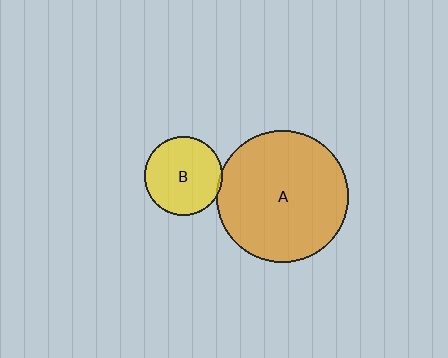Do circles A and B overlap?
Yes.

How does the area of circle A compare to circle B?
Approximately 2.8 times.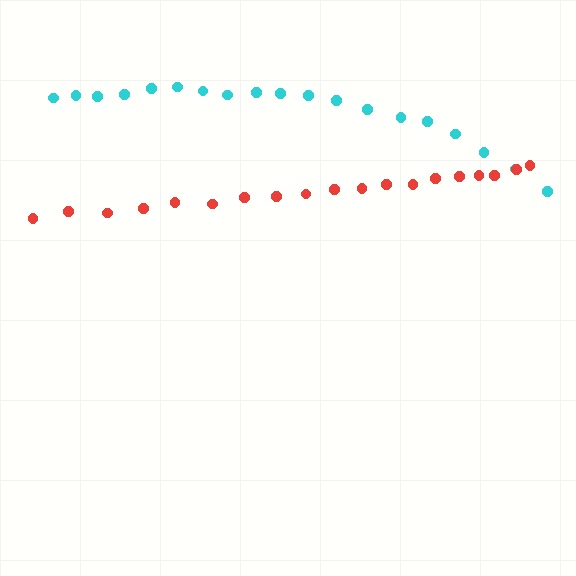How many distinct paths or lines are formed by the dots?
There are 2 distinct paths.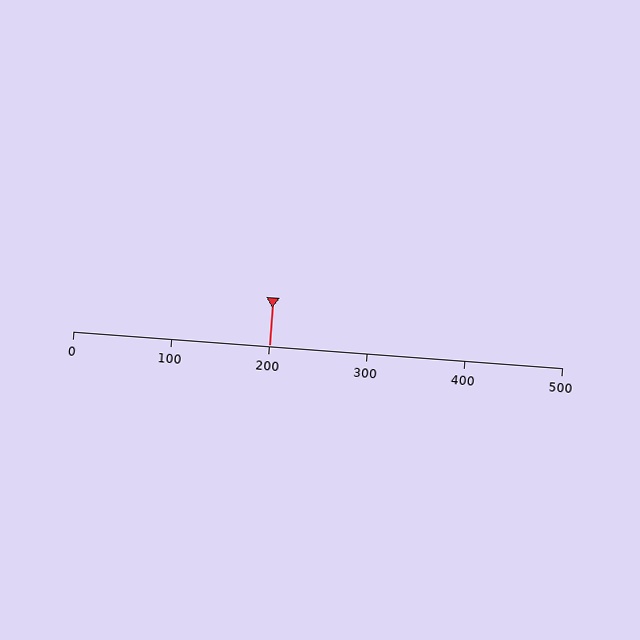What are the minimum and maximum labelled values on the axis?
The axis runs from 0 to 500.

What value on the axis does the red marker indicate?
The marker indicates approximately 200.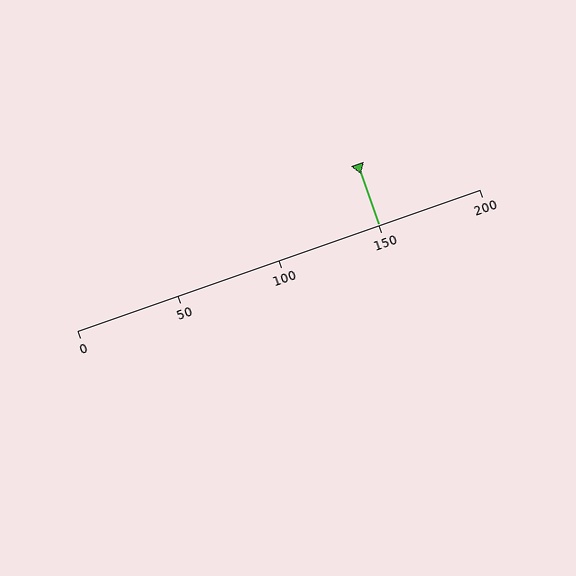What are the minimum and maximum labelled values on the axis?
The axis runs from 0 to 200.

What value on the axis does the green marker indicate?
The marker indicates approximately 150.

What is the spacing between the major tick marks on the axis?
The major ticks are spaced 50 apart.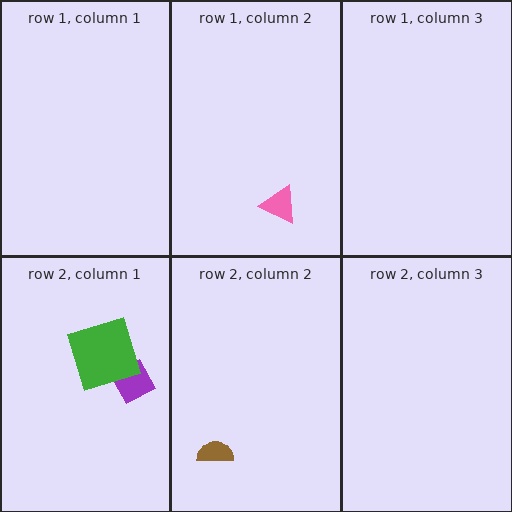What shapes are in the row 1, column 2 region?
The pink triangle.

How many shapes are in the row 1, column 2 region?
1.